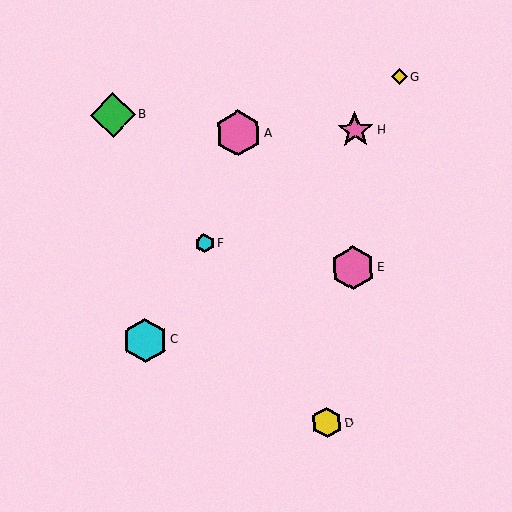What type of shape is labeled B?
Shape B is a green diamond.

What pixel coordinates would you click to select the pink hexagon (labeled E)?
Click at (353, 268) to select the pink hexagon E.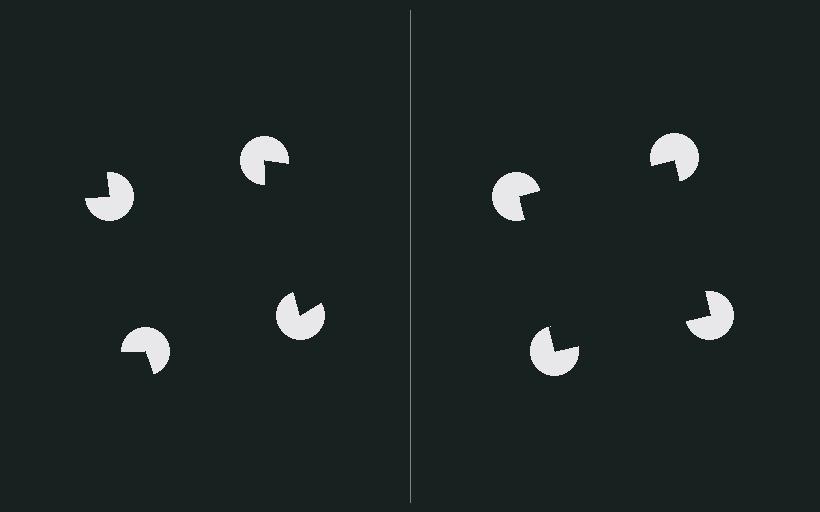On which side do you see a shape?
An illusory square appears on the right side. On the left side the wedge cuts are rotated, so no coherent shape forms.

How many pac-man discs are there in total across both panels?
8 — 4 on each side.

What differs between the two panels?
The pac-man discs are positioned identically on both sides; only the wedge orientations differ. On the right they align to a square; on the left they are misaligned.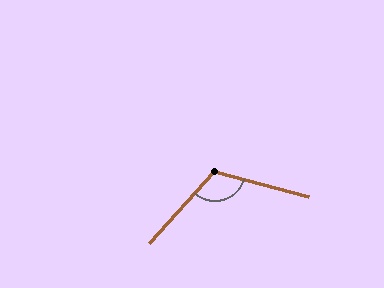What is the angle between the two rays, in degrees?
Approximately 117 degrees.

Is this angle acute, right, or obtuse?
It is obtuse.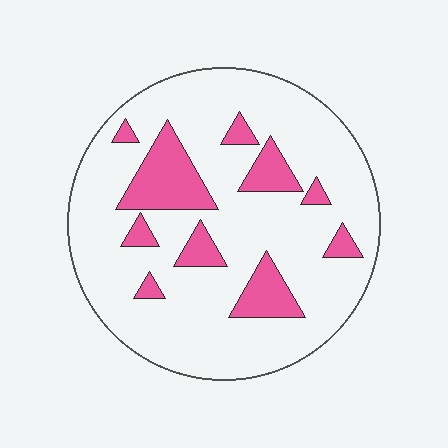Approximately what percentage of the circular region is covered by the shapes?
Approximately 20%.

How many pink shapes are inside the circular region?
10.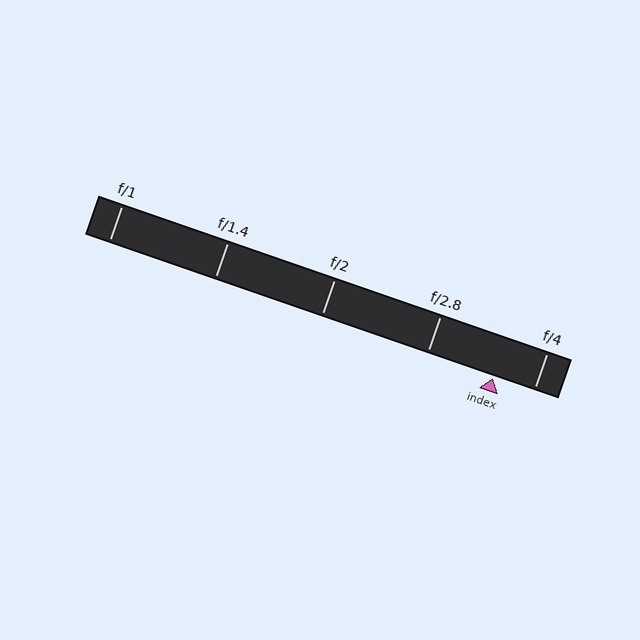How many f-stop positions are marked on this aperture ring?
There are 5 f-stop positions marked.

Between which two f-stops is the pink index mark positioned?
The index mark is between f/2.8 and f/4.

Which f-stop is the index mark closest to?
The index mark is closest to f/4.